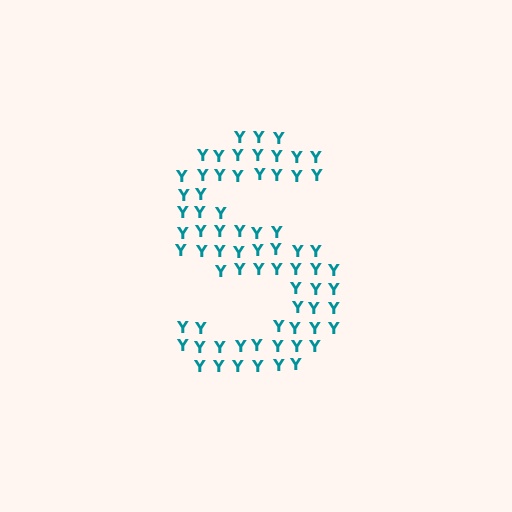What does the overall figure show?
The overall figure shows the letter S.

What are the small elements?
The small elements are letter Y's.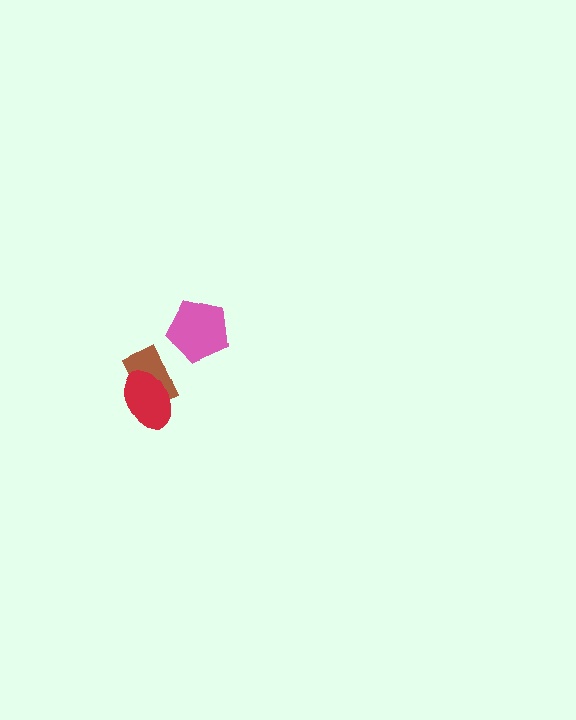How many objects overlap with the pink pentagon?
0 objects overlap with the pink pentagon.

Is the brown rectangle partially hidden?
Yes, it is partially covered by another shape.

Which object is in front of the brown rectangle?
The red ellipse is in front of the brown rectangle.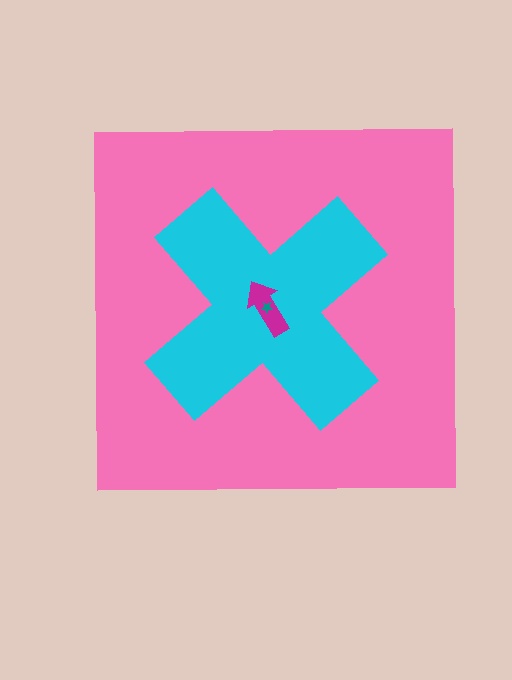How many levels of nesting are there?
4.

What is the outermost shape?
The pink square.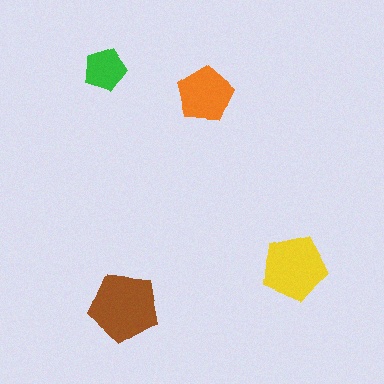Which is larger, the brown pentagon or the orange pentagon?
The brown one.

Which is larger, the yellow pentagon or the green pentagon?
The yellow one.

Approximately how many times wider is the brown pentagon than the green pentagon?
About 1.5 times wider.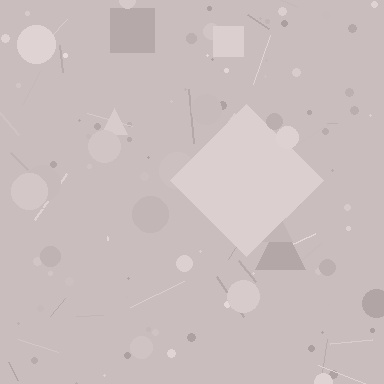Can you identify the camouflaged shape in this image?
The camouflaged shape is a diamond.